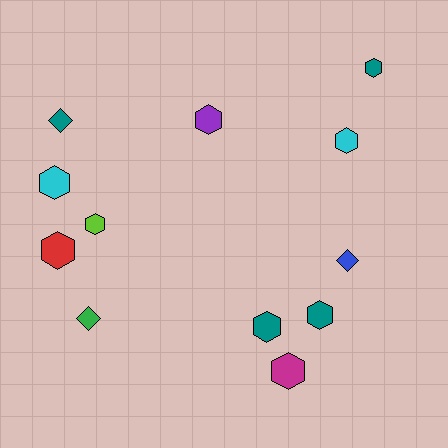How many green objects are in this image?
There is 1 green object.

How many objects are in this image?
There are 12 objects.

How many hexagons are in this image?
There are 9 hexagons.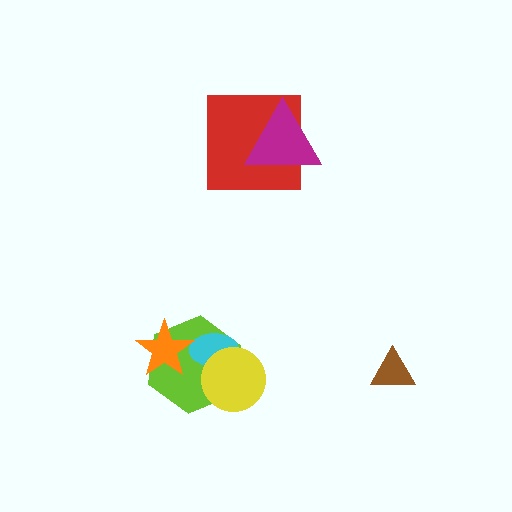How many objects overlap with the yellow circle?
2 objects overlap with the yellow circle.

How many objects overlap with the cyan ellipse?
3 objects overlap with the cyan ellipse.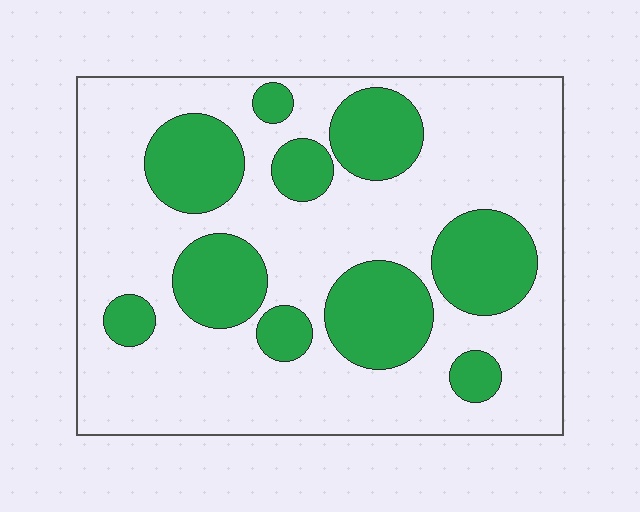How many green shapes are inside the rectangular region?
10.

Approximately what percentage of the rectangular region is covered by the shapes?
Approximately 30%.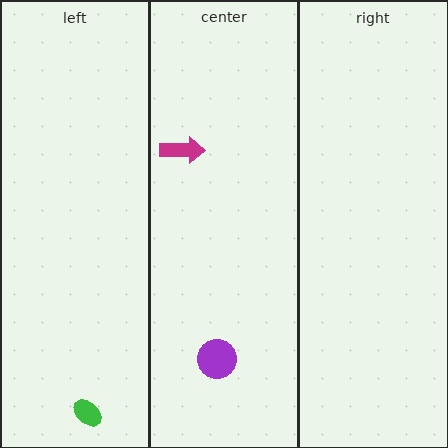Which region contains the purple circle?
The center region.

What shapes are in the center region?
The magenta arrow, the purple circle.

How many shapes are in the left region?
1.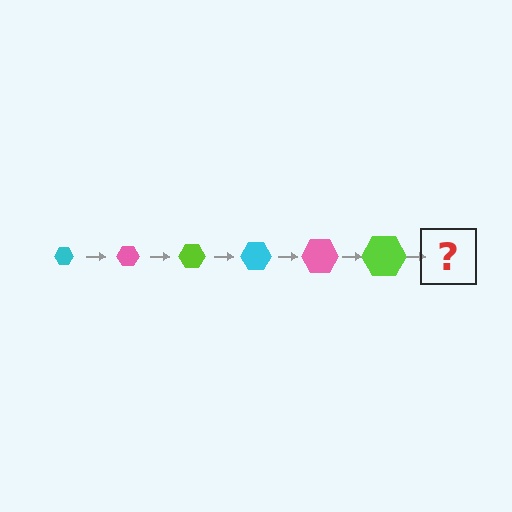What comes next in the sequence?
The next element should be a cyan hexagon, larger than the previous one.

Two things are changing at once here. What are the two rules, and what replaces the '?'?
The two rules are that the hexagon grows larger each step and the color cycles through cyan, pink, and lime. The '?' should be a cyan hexagon, larger than the previous one.